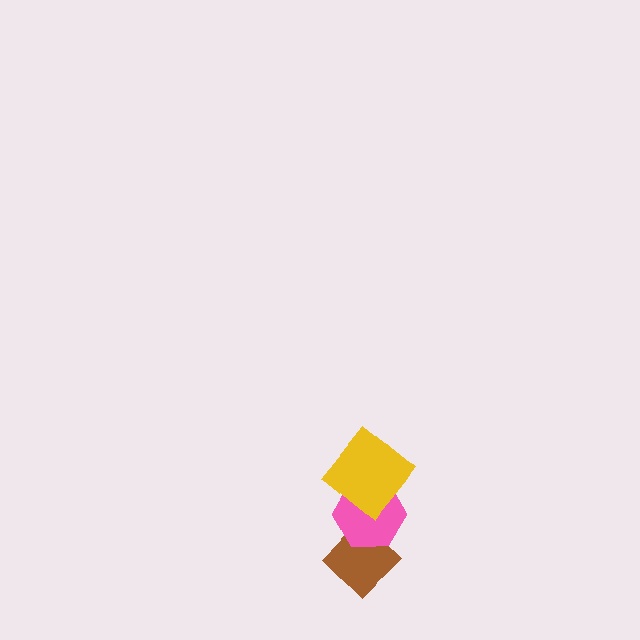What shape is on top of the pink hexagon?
The yellow diamond is on top of the pink hexagon.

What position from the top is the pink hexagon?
The pink hexagon is 2nd from the top.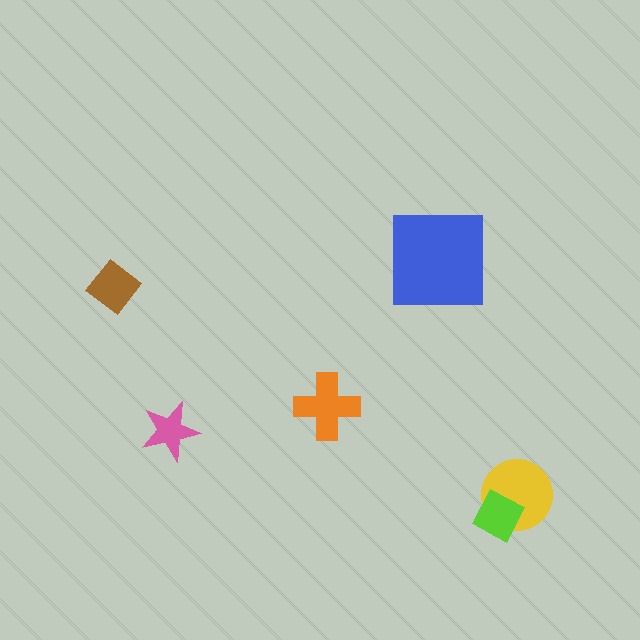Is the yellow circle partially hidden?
Yes, it is partially covered by another shape.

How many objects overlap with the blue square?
0 objects overlap with the blue square.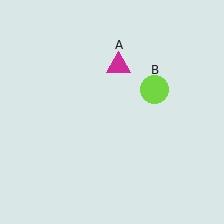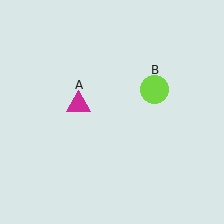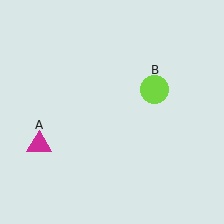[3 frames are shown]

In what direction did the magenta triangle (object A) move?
The magenta triangle (object A) moved down and to the left.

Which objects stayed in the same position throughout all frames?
Lime circle (object B) remained stationary.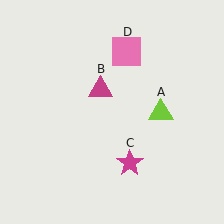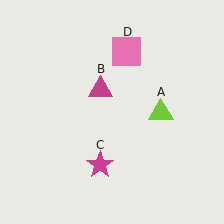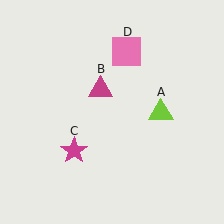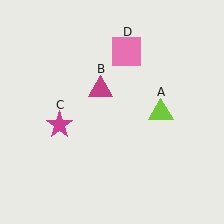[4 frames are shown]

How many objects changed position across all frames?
1 object changed position: magenta star (object C).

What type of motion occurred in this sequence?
The magenta star (object C) rotated clockwise around the center of the scene.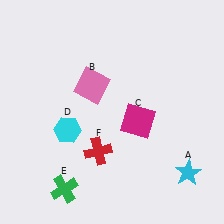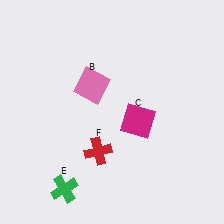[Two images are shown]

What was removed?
The cyan star (A), the cyan hexagon (D) were removed in Image 2.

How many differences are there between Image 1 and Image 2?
There are 2 differences between the two images.